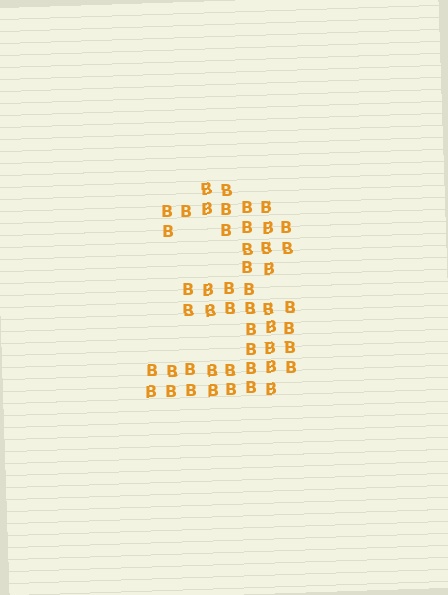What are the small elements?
The small elements are letter B's.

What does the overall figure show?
The overall figure shows the digit 3.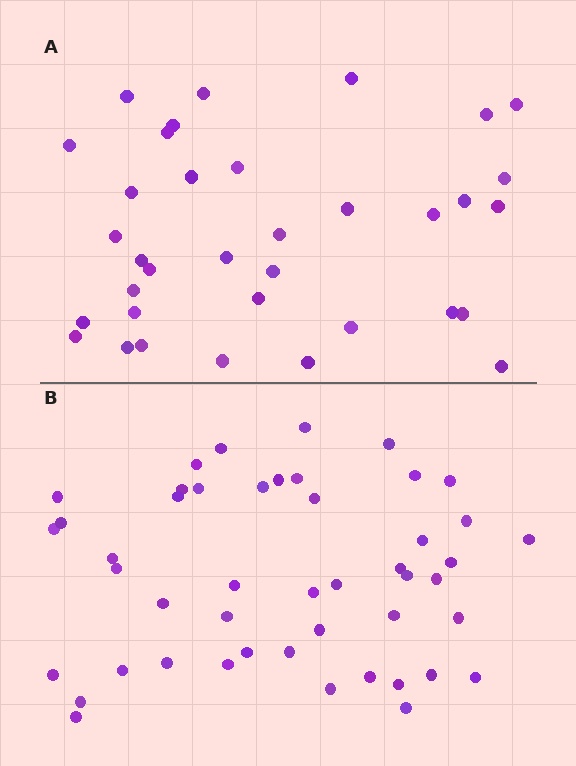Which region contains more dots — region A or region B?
Region B (the bottom region) has more dots.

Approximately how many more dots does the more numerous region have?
Region B has roughly 12 or so more dots than region A.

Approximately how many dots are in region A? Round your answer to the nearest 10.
About 40 dots. (The exact count is 35, which rounds to 40.)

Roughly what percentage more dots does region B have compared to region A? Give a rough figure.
About 35% more.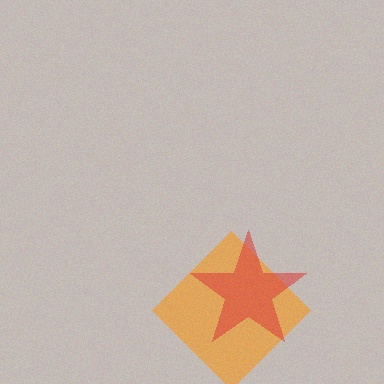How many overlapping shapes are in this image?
There are 2 overlapping shapes in the image.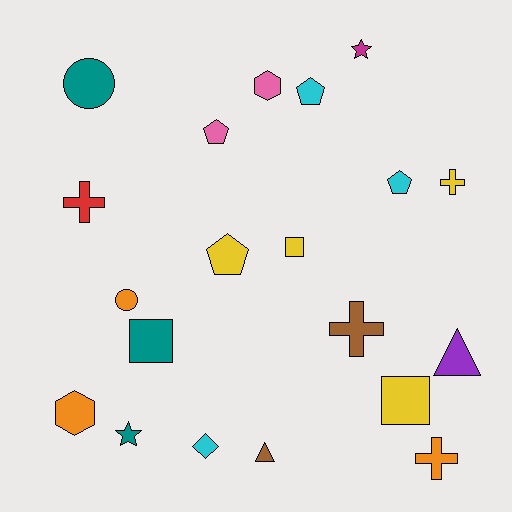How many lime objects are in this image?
There are no lime objects.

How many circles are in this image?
There are 2 circles.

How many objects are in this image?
There are 20 objects.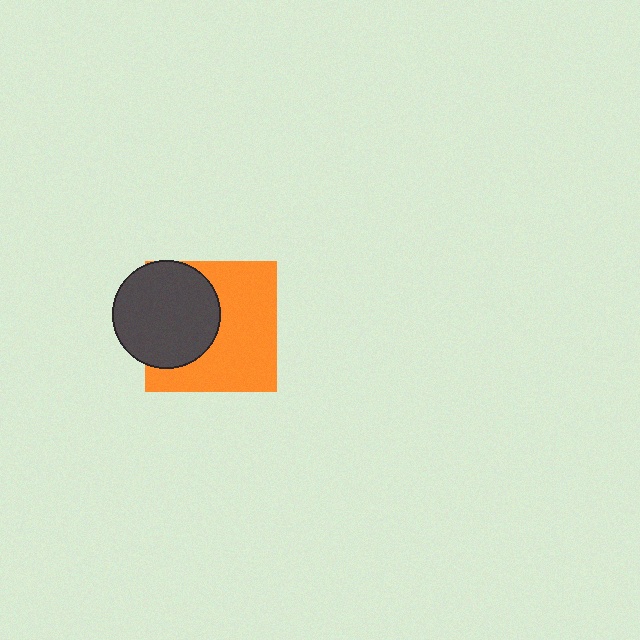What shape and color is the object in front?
The object in front is a dark gray circle.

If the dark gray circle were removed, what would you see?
You would see the complete orange square.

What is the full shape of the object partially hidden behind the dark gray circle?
The partially hidden object is an orange square.